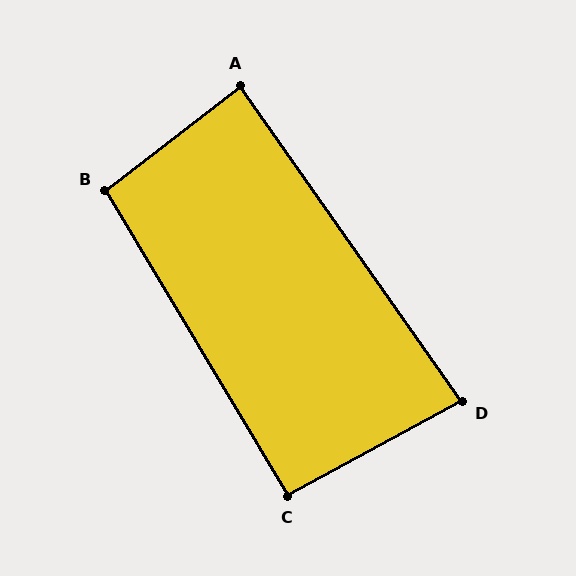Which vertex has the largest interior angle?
B, at approximately 97 degrees.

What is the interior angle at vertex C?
Approximately 93 degrees (approximately right).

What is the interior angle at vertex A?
Approximately 87 degrees (approximately right).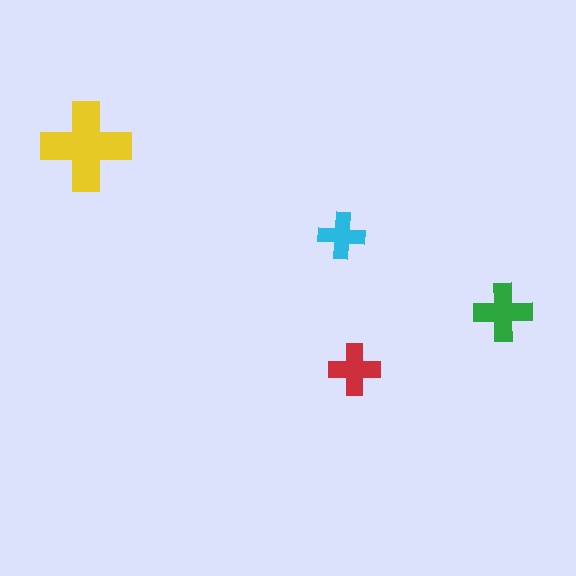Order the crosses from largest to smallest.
the yellow one, the green one, the red one, the cyan one.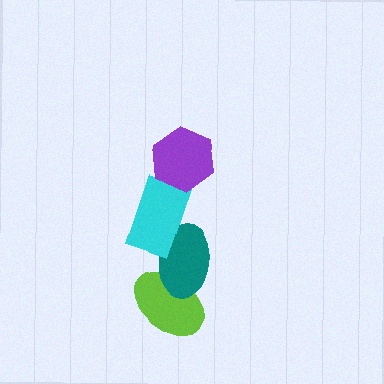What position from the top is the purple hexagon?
The purple hexagon is 1st from the top.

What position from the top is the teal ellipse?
The teal ellipse is 3rd from the top.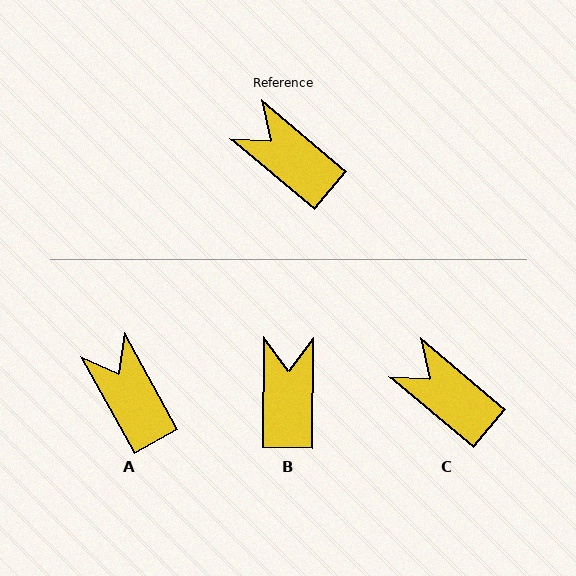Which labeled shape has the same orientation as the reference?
C.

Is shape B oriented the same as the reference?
No, it is off by about 51 degrees.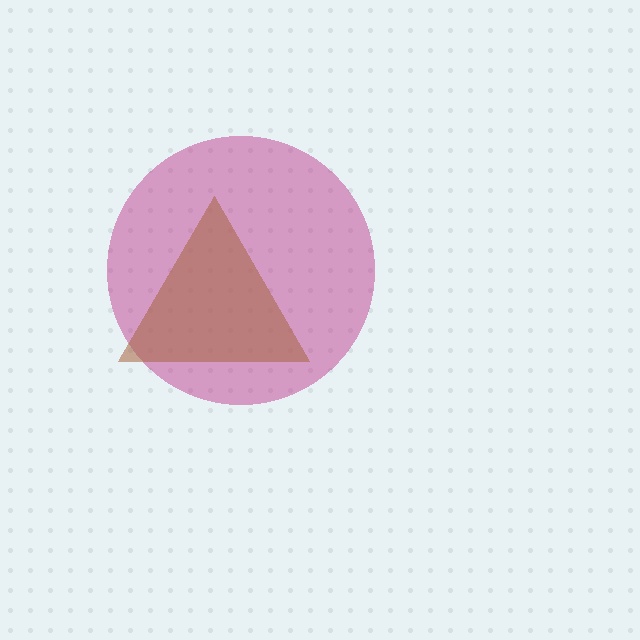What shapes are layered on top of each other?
The layered shapes are: a magenta circle, a brown triangle.